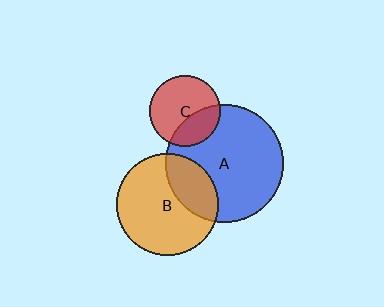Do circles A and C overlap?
Yes.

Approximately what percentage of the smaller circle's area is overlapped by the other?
Approximately 35%.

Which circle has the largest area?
Circle A (blue).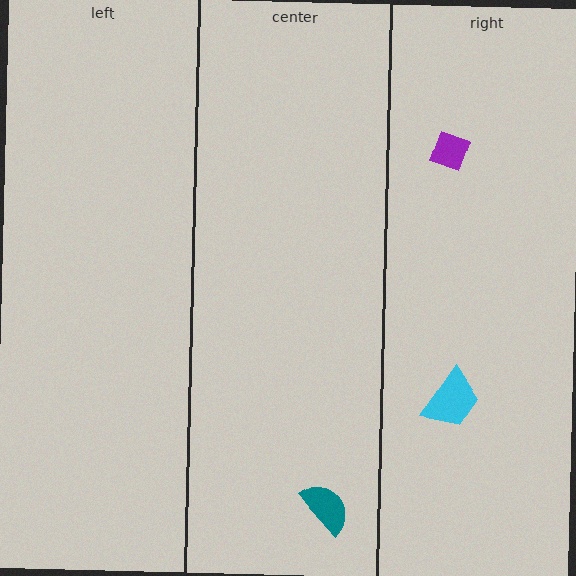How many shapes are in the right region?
2.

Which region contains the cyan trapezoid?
The right region.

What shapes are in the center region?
The teal semicircle.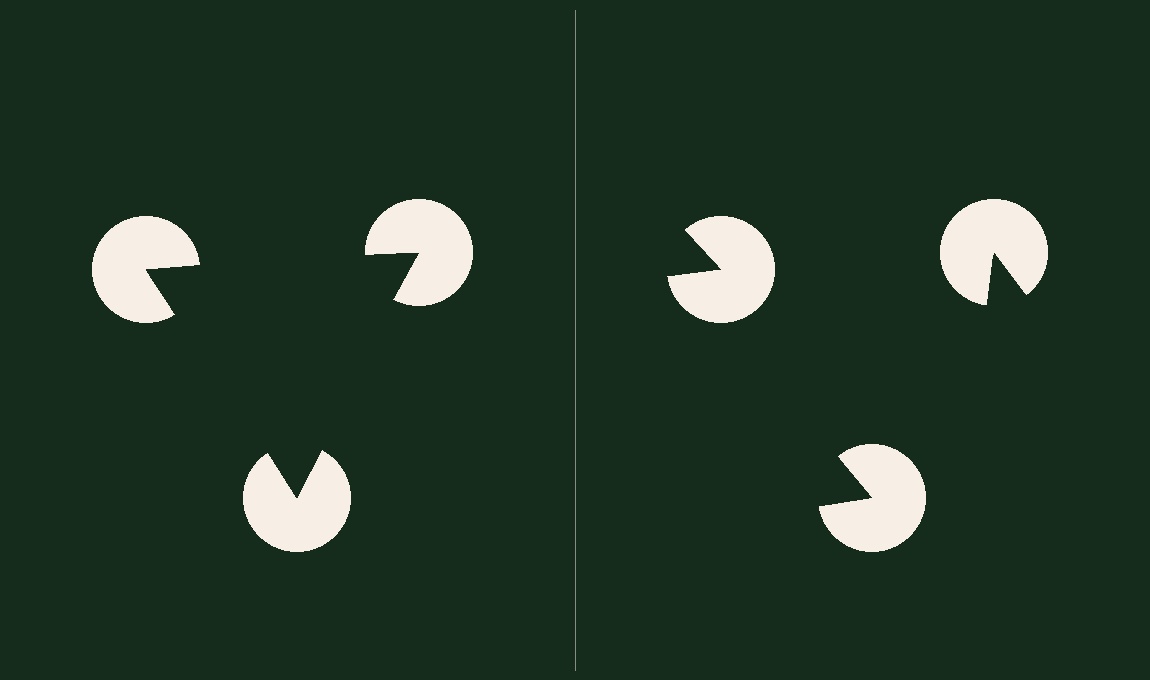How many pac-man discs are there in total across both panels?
6 — 3 on each side.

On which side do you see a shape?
An illusory triangle appears on the left side. On the right side the wedge cuts are rotated, so no coherent shape forms.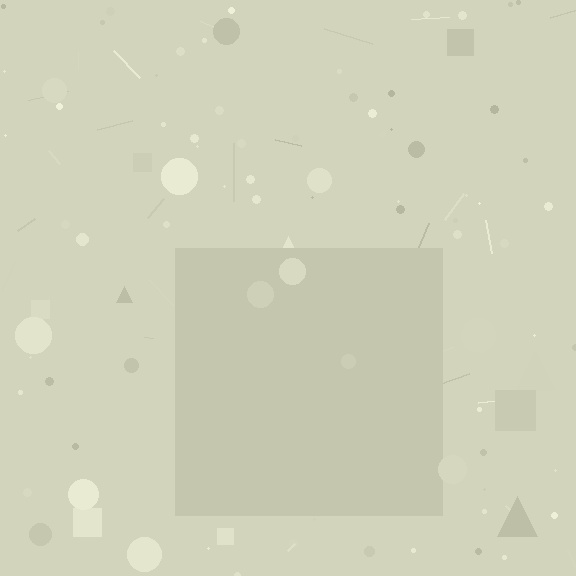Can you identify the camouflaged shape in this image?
The camouflaged shape is a square.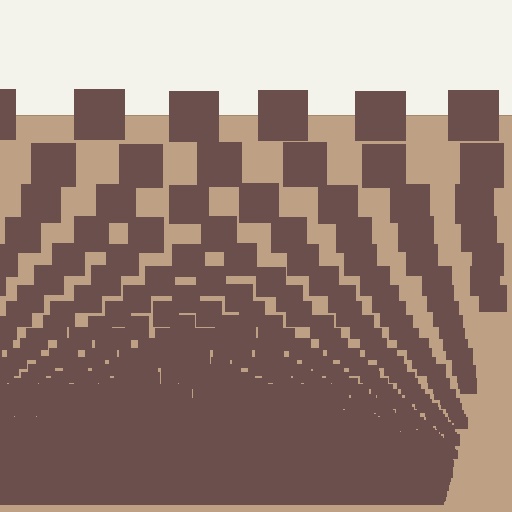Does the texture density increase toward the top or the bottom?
Density increases toward the bottom.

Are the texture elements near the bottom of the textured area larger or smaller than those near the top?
Smaller. The gradient is inverted — elements near the bottom are smaller and denser.